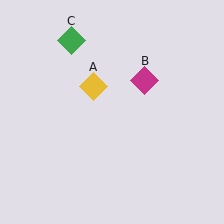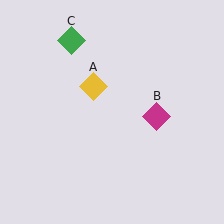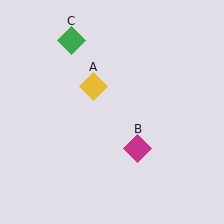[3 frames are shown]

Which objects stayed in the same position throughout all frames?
Yellow diamond (object A) and green diamond (object C) remained stationary.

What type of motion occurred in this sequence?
The magenta diamond (object B) rotated clockwise around the center of the scene.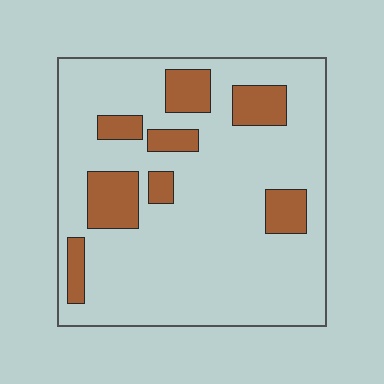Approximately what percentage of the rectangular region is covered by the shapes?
Approximately 20%.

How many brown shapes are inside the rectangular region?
8.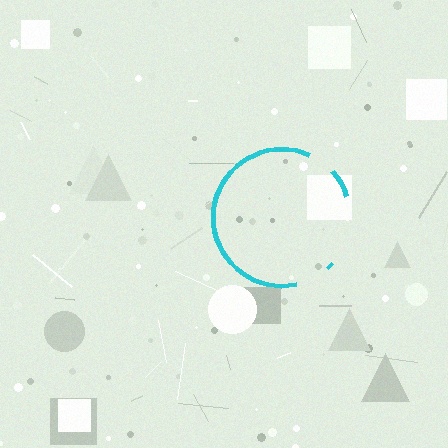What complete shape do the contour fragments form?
The contour fragments form a circle.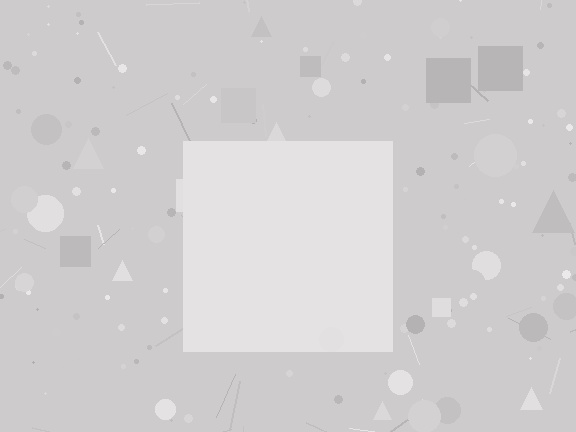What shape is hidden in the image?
A square is hidden in the image.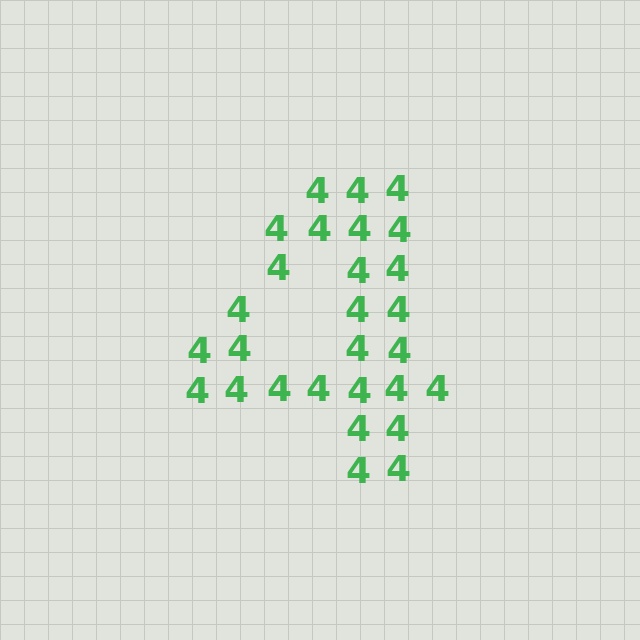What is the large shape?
The large shape is the digit 4.